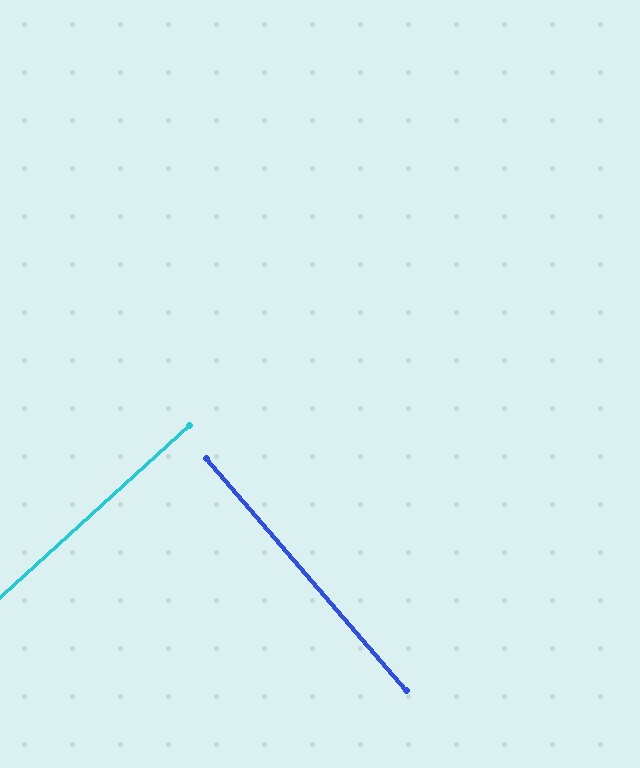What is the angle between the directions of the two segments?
Approximately 89 degrees.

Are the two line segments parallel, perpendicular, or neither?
Perpendicular — they meet at approximately 89°.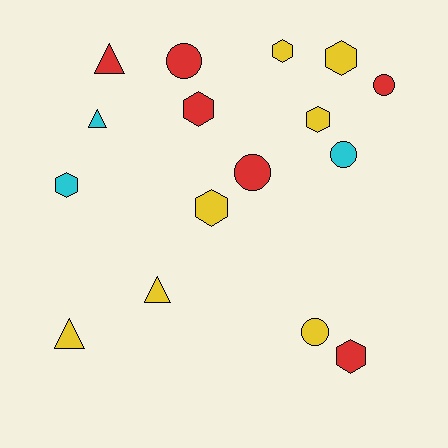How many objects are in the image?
There are 16 objects.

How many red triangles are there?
There is 1 red triangle.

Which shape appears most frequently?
Hexagon, with 7 objects.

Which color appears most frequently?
Yellow, with 7 objects.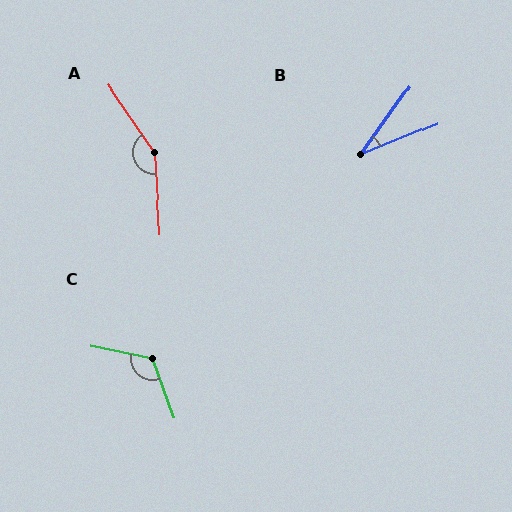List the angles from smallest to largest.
B (32°), C (122°), A (149°).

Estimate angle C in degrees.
Approximately 122 degrees.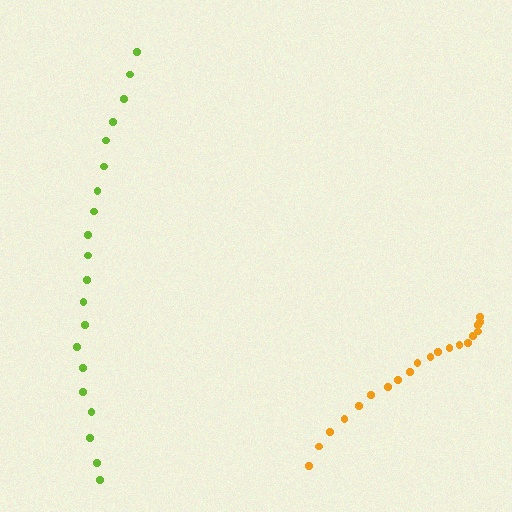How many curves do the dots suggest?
There are 2 distinct paths.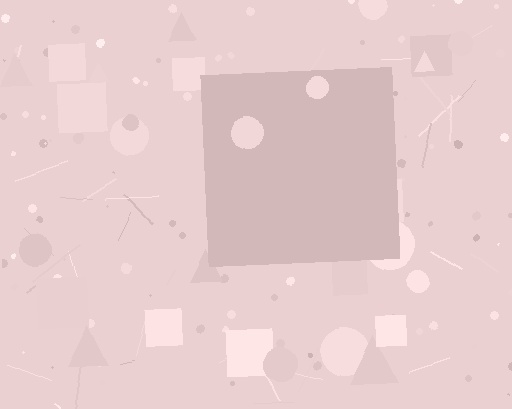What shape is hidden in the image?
A square is hidden in the image.